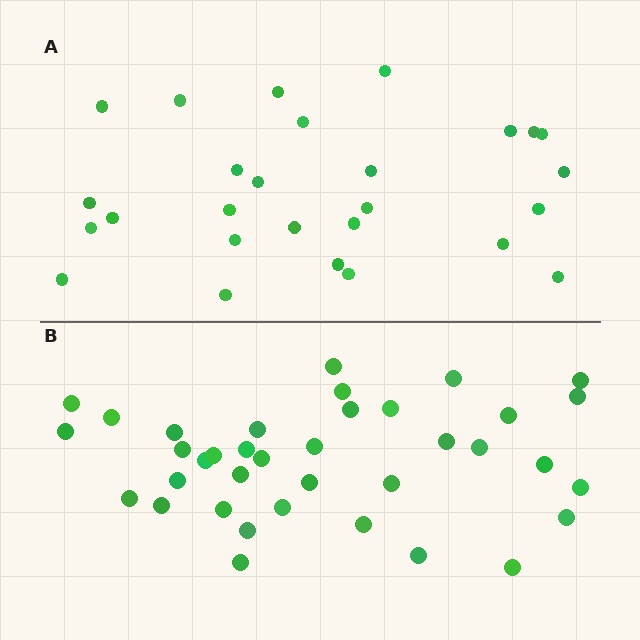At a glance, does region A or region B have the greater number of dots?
Region B (the bottom region) has more dots.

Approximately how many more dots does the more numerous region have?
Region B has roughly 10 or so more dots than region A.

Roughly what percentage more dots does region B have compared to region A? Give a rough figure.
About 35% more.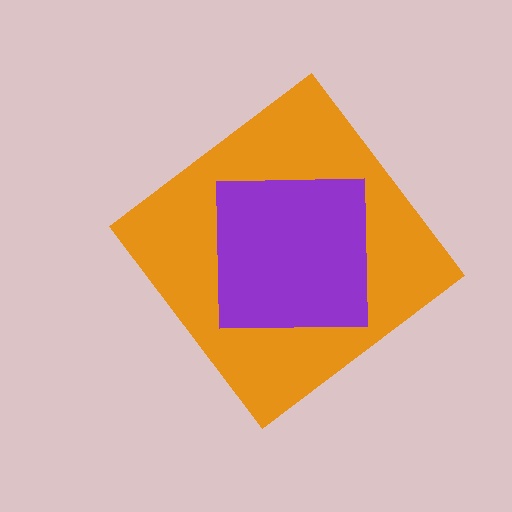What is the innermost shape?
The purple square.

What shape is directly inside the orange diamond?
The purple square.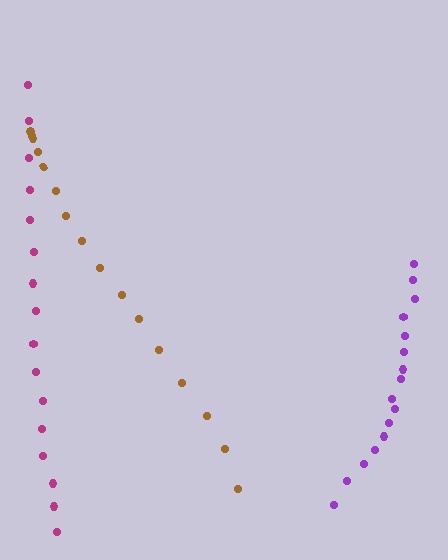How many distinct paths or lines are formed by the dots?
There are 3 distinct paths.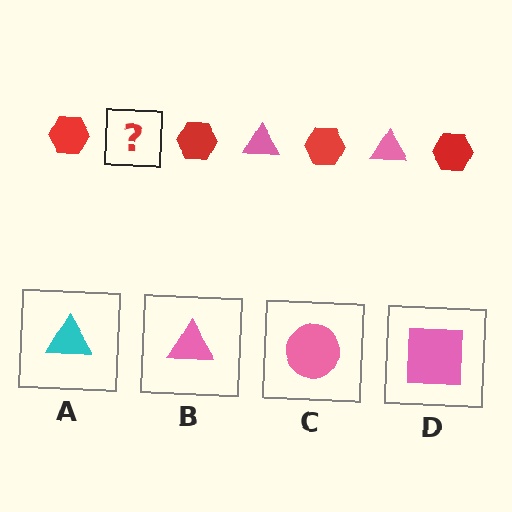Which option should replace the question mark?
Option B.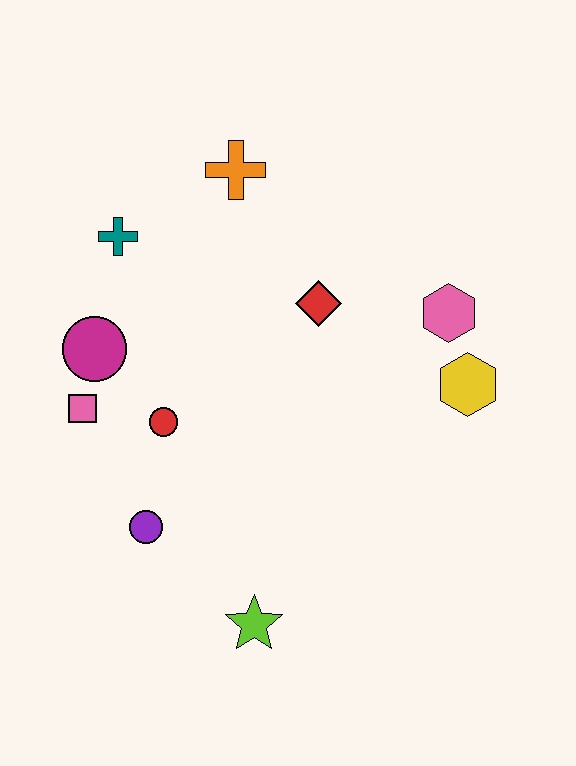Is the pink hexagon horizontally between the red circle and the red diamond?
No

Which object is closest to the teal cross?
The magenta circle is closest to the teal cross.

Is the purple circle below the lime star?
No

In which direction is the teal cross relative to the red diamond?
The teal cross is to the left of the red diamond.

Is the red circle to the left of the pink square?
No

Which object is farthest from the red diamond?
The lime star is farthest from the red diamond.